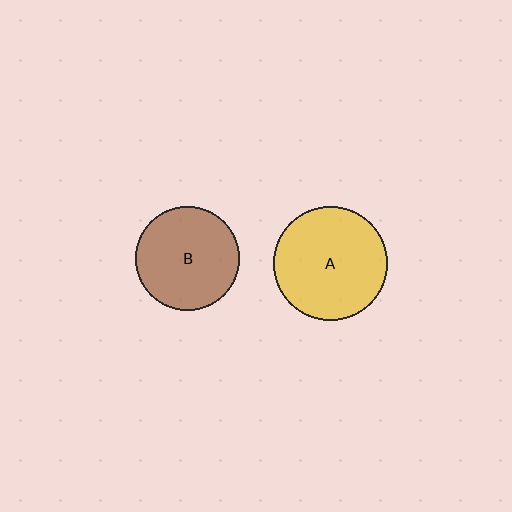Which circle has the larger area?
Circle A (yellow).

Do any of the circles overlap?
No, none of the circles overlap.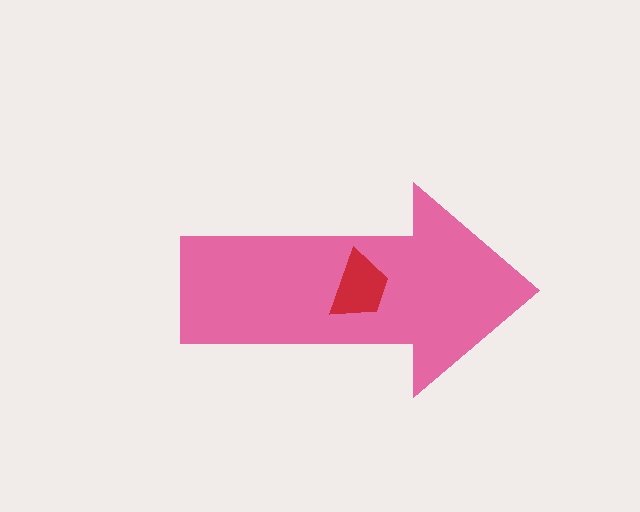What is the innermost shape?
The red trapezoid.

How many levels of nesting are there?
2.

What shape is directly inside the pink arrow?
The red trapezoid.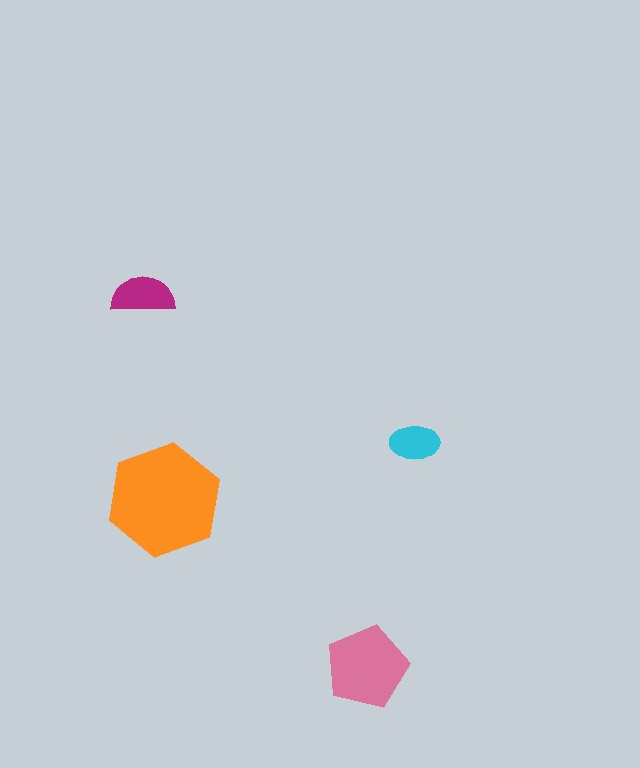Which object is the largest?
The orange hexagon.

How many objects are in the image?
There are 4 objects in the image.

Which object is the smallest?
The cyan ellipse.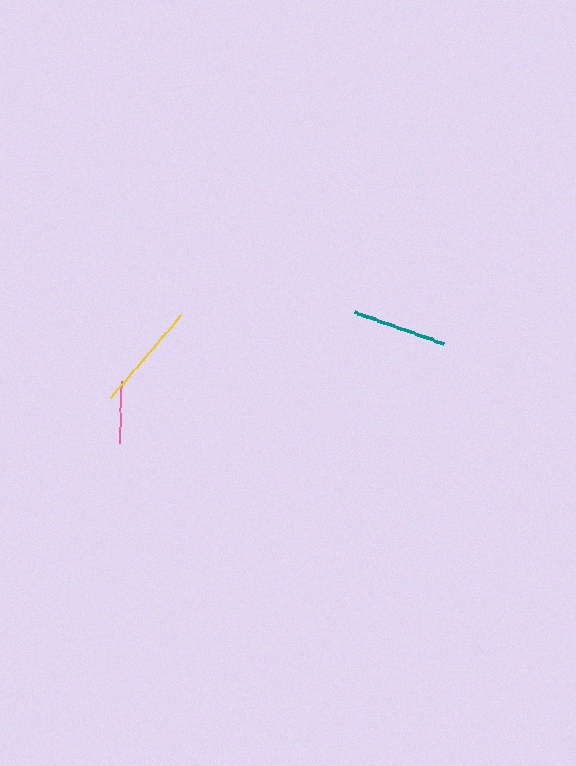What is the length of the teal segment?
The teal segment is approximately 95 pixels long.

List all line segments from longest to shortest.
From longest to shortest: yellow, teal, pink.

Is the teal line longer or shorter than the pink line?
The teal line is longer than the pink line.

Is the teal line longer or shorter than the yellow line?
The yellow line is longer than the teal line.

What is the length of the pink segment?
The pink segment is approximately 62 pixels long.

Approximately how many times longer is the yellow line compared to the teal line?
The yellow line is approximately 1.1 times the length of the teal line.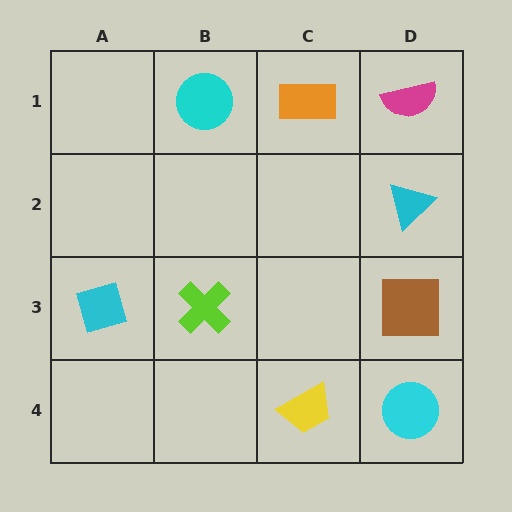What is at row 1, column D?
A magenta semicircle.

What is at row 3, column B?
A lime cross.